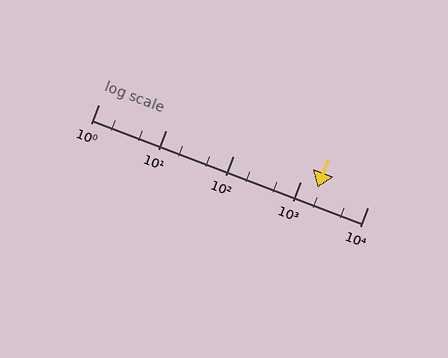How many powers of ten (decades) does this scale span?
The scale spans 4 decades, from 1 to 10000.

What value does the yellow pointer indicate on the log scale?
The pointer indicates approximately 1800.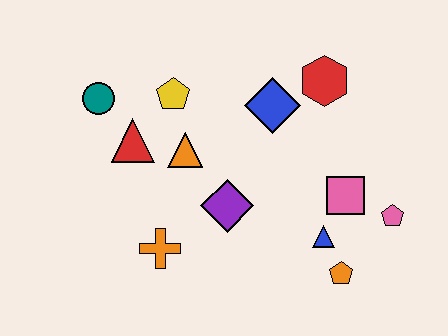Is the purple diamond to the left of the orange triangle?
No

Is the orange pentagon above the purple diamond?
No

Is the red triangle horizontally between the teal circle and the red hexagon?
Yes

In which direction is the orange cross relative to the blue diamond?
The orange cross is below the blue diamond.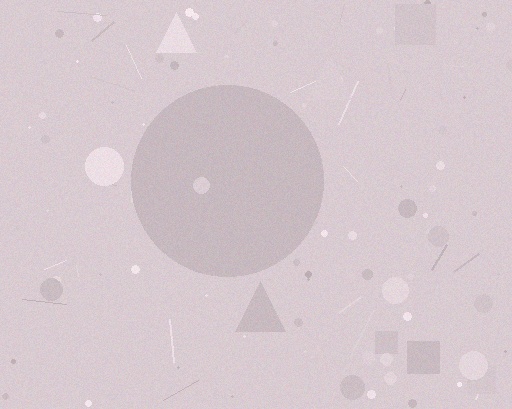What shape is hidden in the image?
A circle is hidden in the image.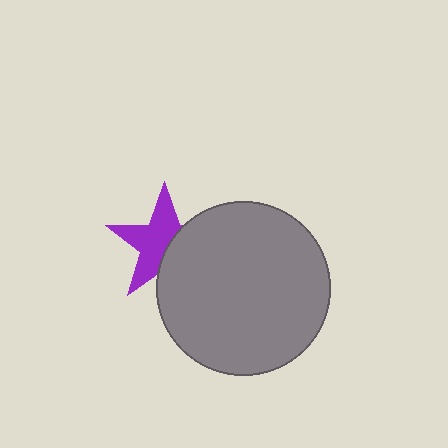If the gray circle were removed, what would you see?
You would see the complete purple star.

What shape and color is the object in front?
The object in front is a gray circle.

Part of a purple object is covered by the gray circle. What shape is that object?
It is a star.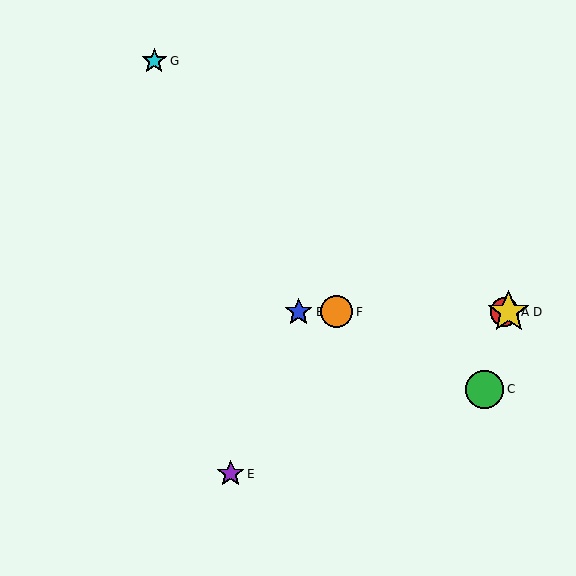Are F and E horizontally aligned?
No, F is at y≈312 and E is at y≈474.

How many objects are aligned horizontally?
4 objects (A, B, D, F) are aligned horizontally.